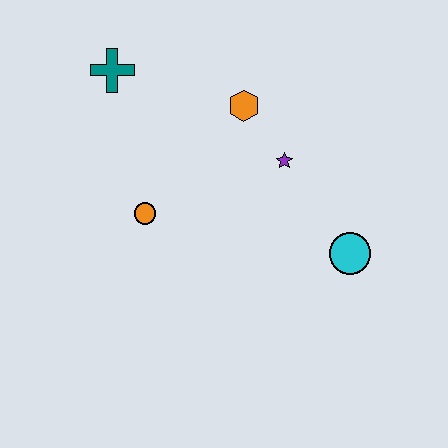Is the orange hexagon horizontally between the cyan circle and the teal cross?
Yes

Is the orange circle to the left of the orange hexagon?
Yes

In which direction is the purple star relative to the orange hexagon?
The purple star is below the orange hexagon.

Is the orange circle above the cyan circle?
Yes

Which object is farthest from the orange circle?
The cyan circle is farthest from the orange circle.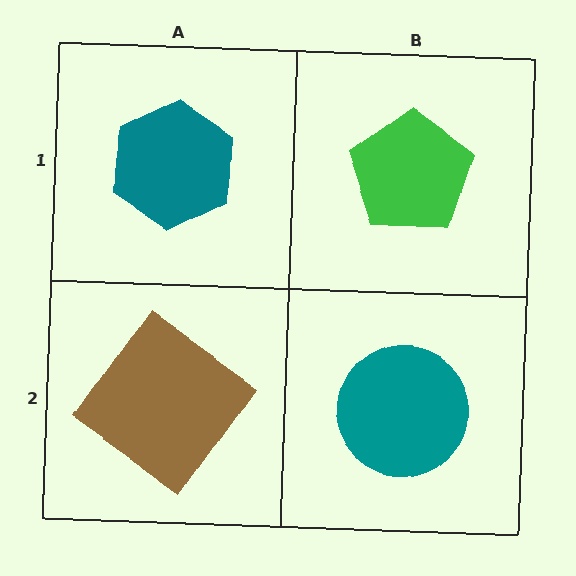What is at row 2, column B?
A teal circle.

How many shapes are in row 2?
2 shapes.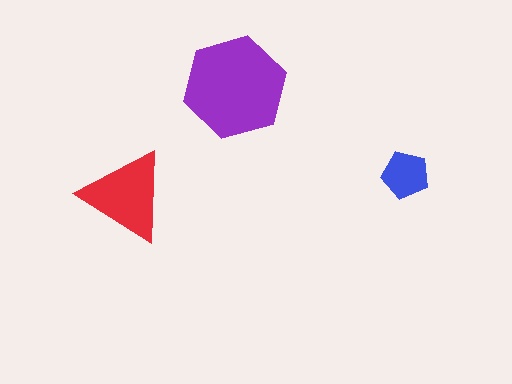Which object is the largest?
The purple hexagon.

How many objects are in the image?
There are 3 objects in the image.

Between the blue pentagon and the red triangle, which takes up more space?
The red triangle.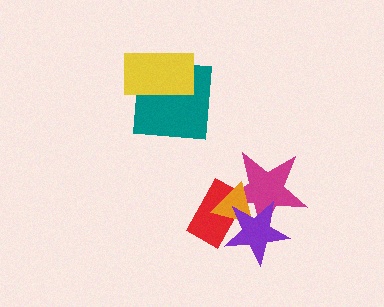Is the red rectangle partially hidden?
Yes, it is partially covered by another shape.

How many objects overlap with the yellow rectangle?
1 object overlaps with the yellow rectangle.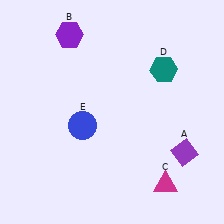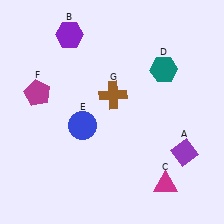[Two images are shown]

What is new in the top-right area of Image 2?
A brown cross (G) was added in the top-right area of Image 2.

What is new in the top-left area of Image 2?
A magenta pentagon (F) was added in the top-left area of Image 2.